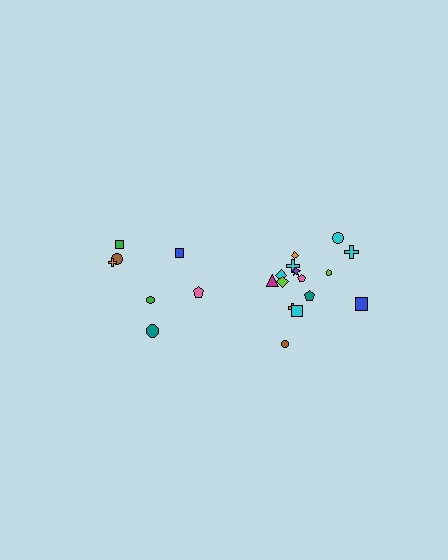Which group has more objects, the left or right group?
The right group.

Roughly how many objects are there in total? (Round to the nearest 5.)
Roughly 20 objects in total.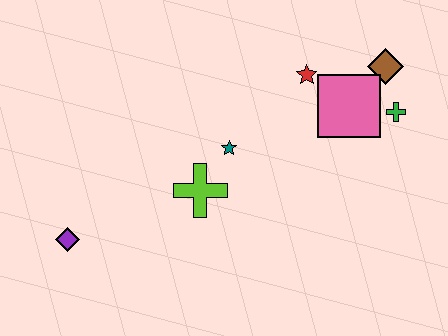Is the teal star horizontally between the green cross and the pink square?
No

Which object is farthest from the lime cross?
The brown diamond is farthest from the lime cross.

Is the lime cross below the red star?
Yes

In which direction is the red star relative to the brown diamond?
The red star is to the left of the brown diamond.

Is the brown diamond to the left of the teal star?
No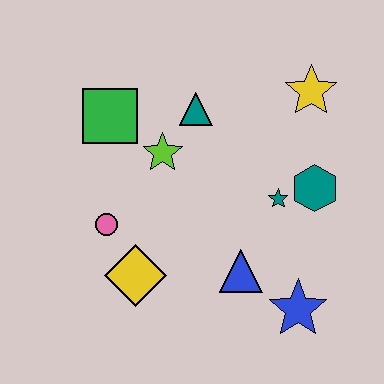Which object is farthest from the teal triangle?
The blue star is farthest from the teal triangle.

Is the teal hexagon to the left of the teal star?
No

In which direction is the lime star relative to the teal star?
The lime star is to the left of the teal star.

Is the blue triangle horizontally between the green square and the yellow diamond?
No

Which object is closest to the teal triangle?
The lime star is closest to the teal triangle.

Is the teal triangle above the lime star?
Yes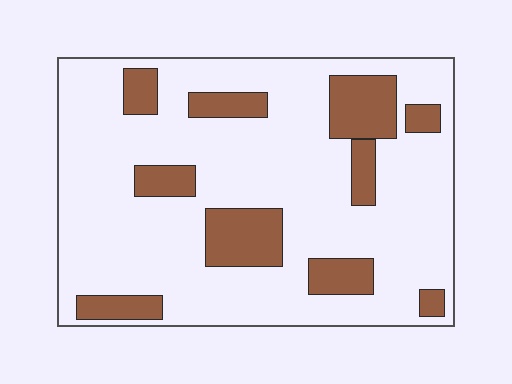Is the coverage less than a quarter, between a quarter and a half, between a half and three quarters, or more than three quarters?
Less than a quarter.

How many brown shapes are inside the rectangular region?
10.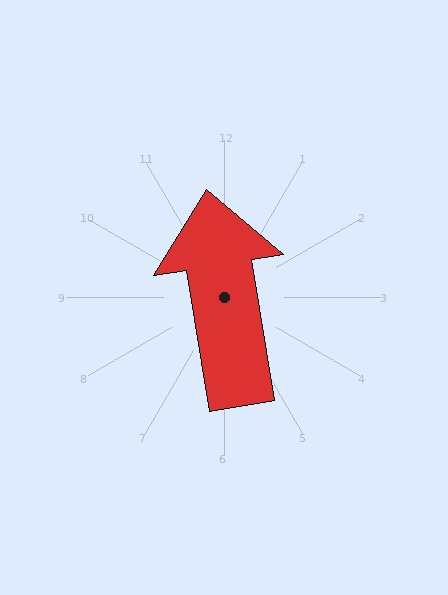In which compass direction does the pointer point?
North.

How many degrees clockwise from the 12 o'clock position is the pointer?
Approximately 351 degrees.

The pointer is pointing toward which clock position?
Roughly 12 o'clock.